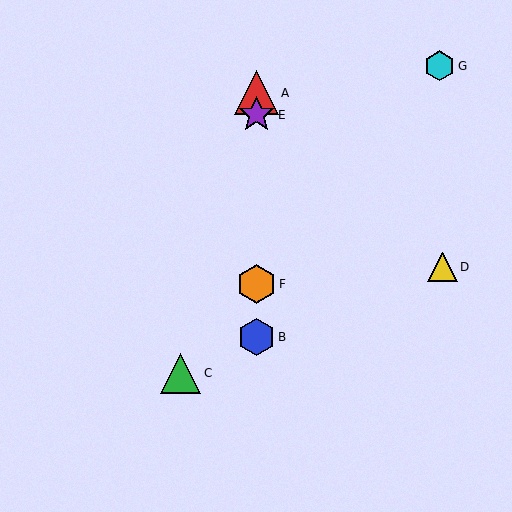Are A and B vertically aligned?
Yes, both are at x≈257.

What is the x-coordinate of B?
Object B is at x≈257.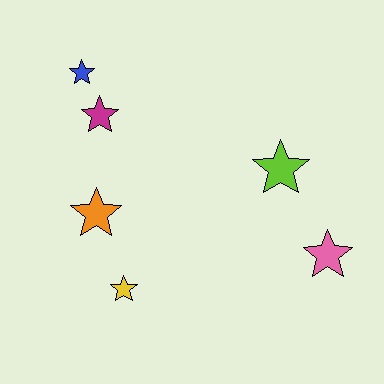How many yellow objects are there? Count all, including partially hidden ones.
There is 1 yellow object.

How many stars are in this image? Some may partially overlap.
There are 6 stars.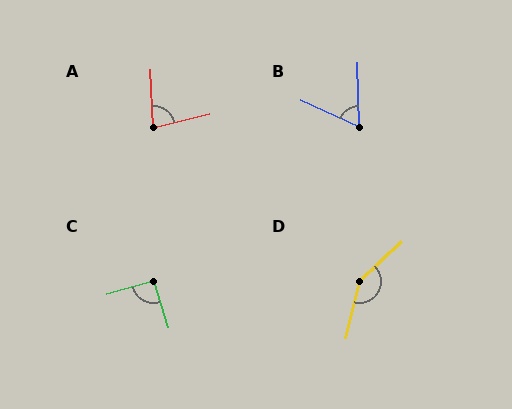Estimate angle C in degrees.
Approximately 91 degrees.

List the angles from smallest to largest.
B (65°), A (78°), C (91°), D (147°).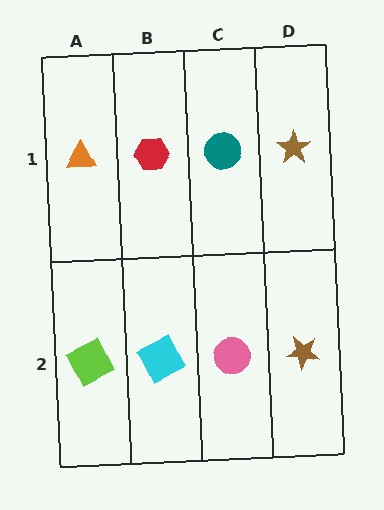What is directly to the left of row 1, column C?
A red hexagon.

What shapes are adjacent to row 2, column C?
A teal circle (row 1, column C), a cyan square (row 2, column B), a brown star (row 2, column D).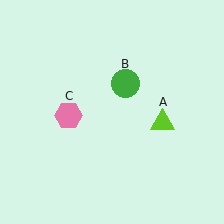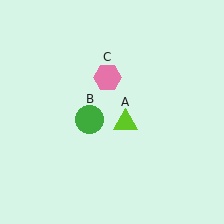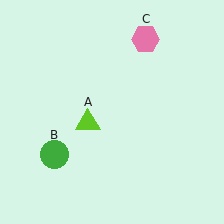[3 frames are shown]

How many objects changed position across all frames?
3 objects changed position: lime triangle (object A), green circle (object B), pink hexagon (object C).